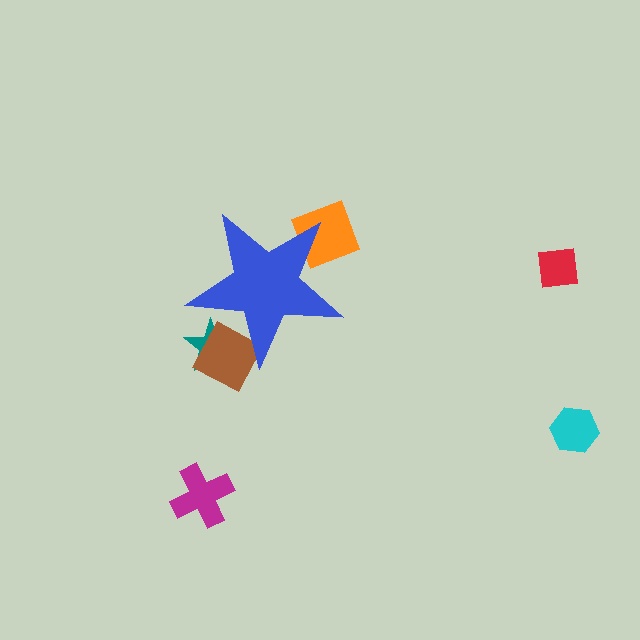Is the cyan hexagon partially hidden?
No, the cyan hexagon is fully visible.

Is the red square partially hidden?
No, the red square is fully visible.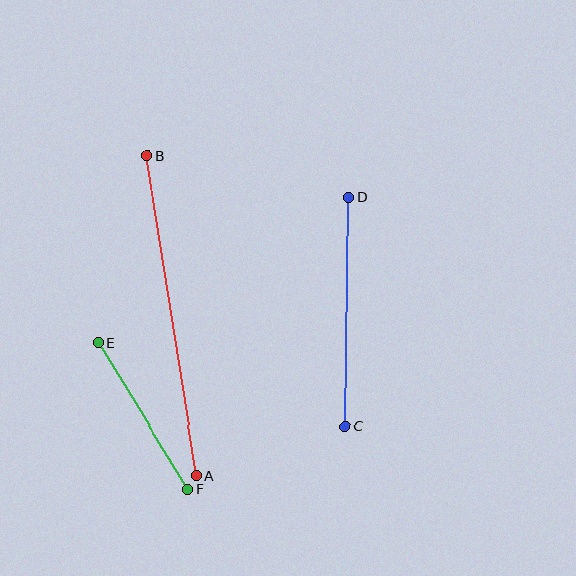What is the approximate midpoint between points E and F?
The midpoint is at approximately (143, 416) pixels.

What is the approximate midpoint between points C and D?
The midpoint is at approximately (347, 312) pixels.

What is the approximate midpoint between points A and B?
The midpoint is at approximately (172, 316) pixels.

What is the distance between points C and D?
The distance is approximately 229 pixels.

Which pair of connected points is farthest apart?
Points A and B are farthest apart.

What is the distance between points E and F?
The distance is approximately 171 pixels.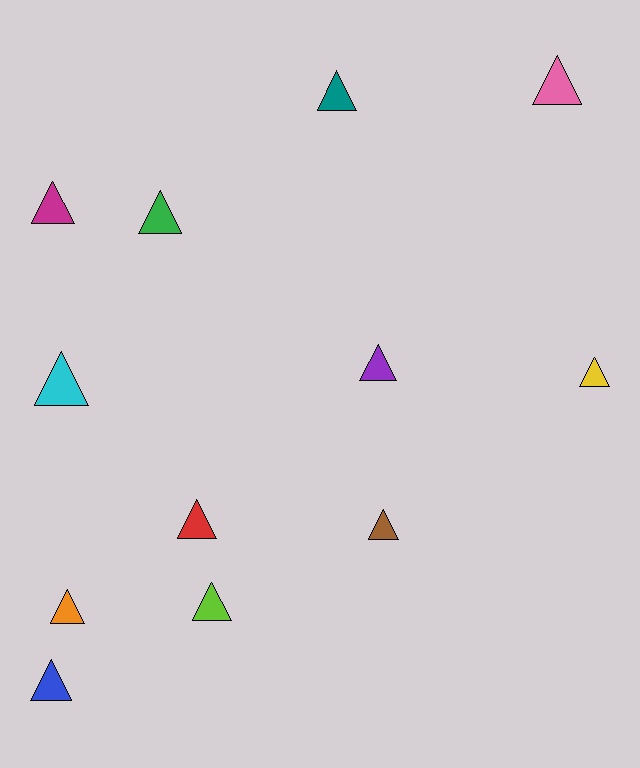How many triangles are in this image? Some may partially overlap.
There are 12 triangles.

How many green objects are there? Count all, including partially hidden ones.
There is 1 green object.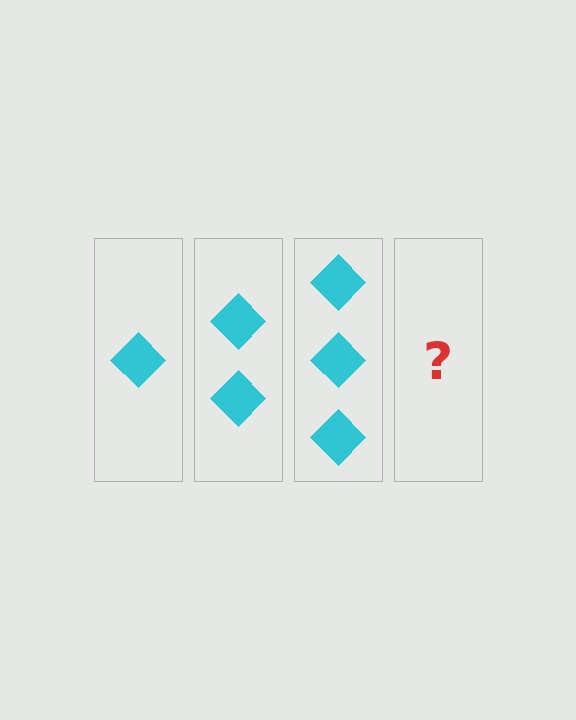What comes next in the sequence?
The next element should be 4 diamonds.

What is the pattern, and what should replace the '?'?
The pattern is that each step adds one more diamond. The '?' should be 4 diamonds.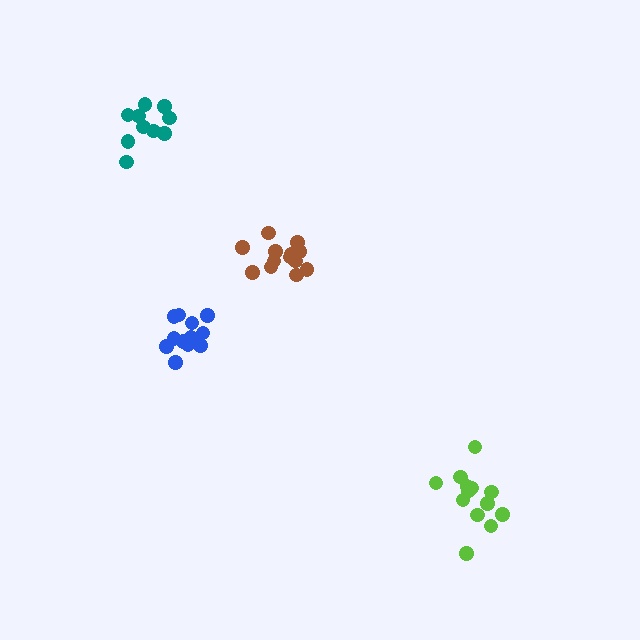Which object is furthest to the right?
The lime cluster is rightmost.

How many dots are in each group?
Group 1: 13 dots, Group 2: 10 dots, Group 3: 13 dots, Group 4: 12 dots (48 total).